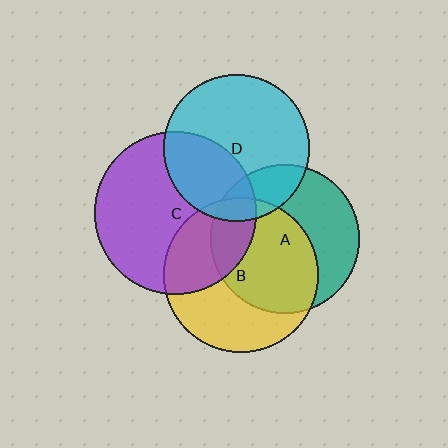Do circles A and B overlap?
Yes.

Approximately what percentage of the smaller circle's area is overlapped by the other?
Approximately 55%.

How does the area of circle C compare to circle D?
Approximately 1.2 times.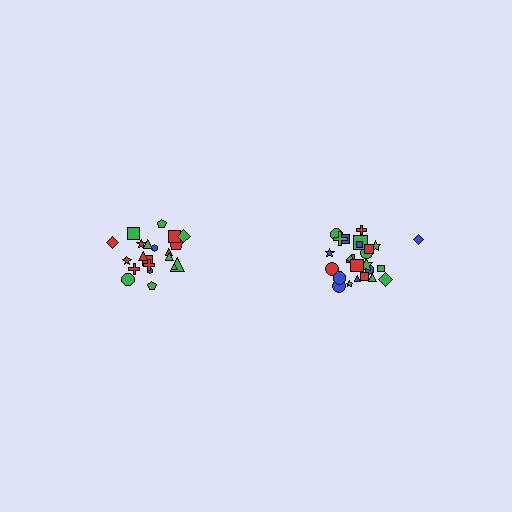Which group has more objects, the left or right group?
The right group.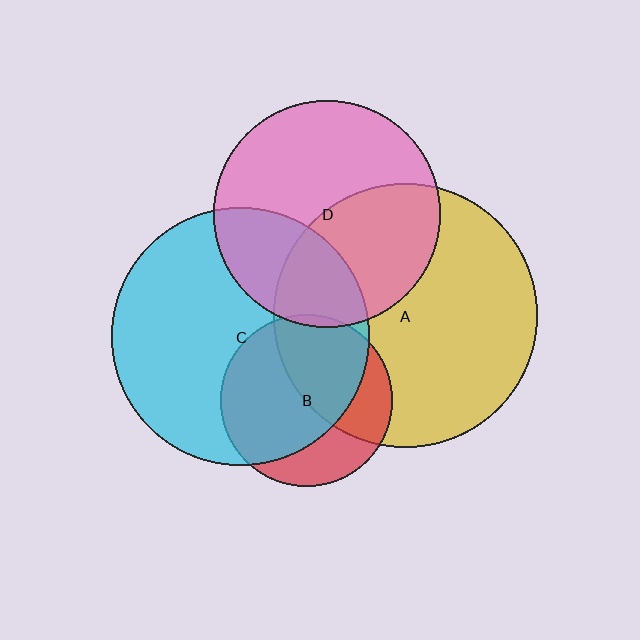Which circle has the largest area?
Circle A (yellow).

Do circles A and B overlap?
Yes.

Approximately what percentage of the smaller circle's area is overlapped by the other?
Approximately 45%.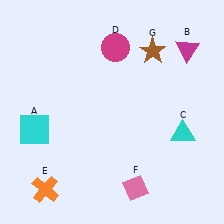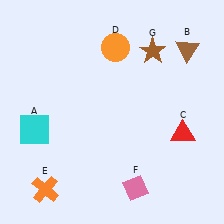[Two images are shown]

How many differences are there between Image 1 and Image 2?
There are 3 differences between the two images.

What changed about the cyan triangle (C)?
In Image 1, C is cyan. In Image 2, it changed to red.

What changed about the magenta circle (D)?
In Image 1, D is magenta. In Image 2, it changed to orange.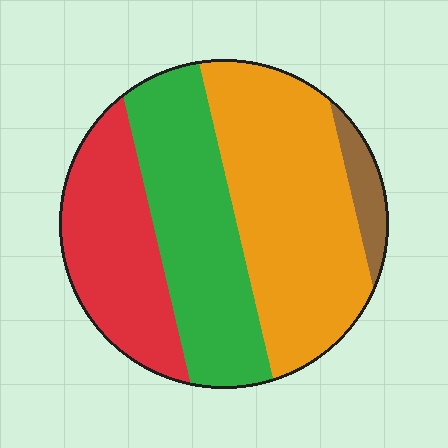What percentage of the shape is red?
Red takes up about one quarter (1/4) of the shape.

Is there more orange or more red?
Orange.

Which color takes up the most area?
Orange, at roughly 40%.